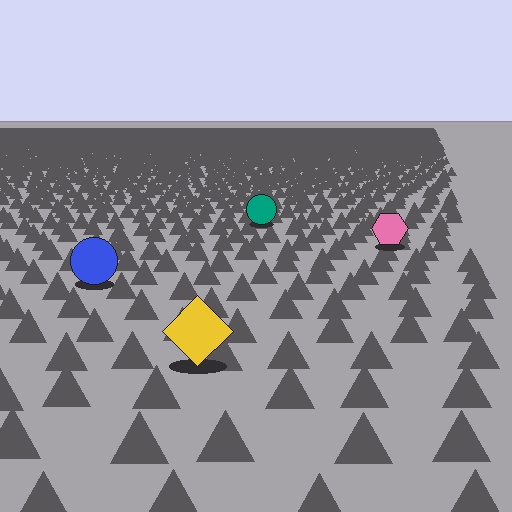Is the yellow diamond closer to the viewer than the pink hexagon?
Yes. The yellow diamond is closer — you can tell from the texture gradient: the ground texture is coarser near it.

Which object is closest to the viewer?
The yellow diamond is closest. The texture marks near it are larger and more spread out.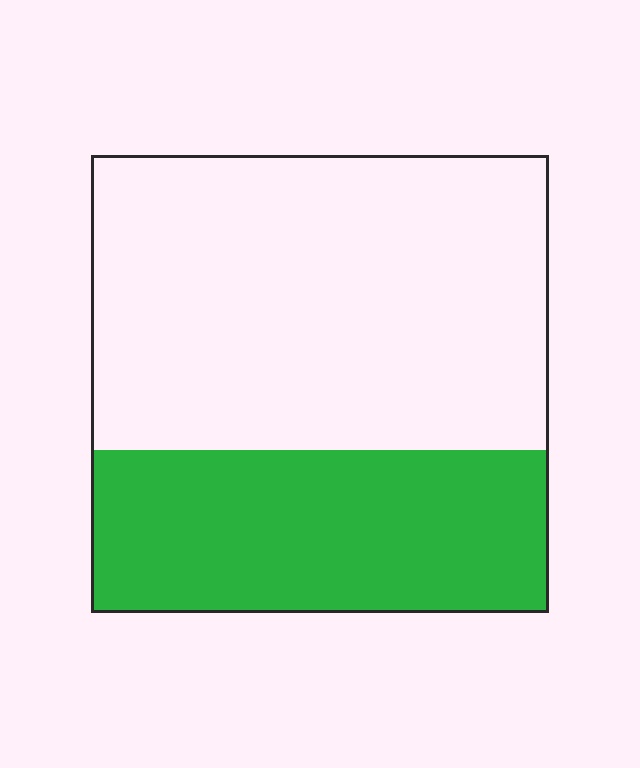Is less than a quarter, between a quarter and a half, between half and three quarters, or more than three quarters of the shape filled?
Between a quarter and a half.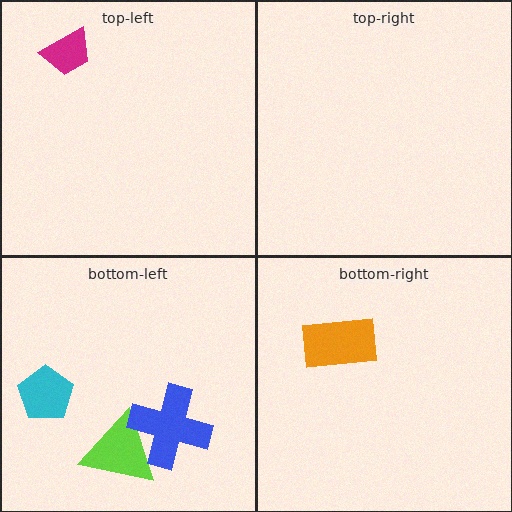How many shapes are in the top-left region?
1.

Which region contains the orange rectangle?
The bottom-right region.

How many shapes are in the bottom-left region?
3.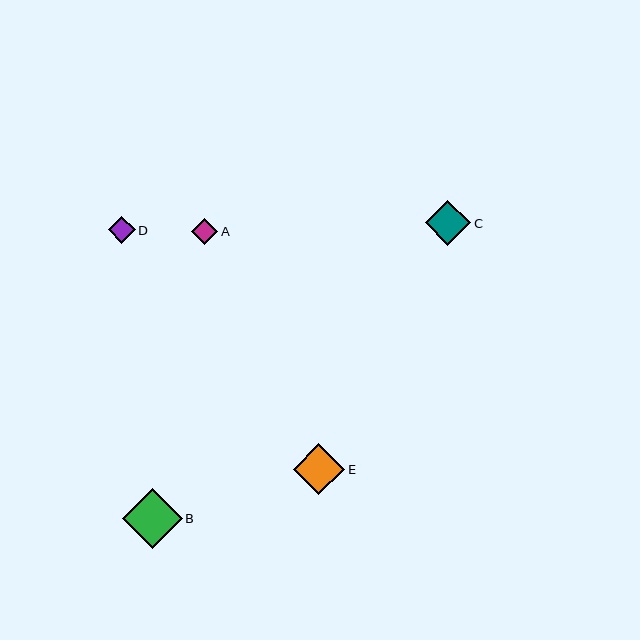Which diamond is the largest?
Diamond B is the largest with a size of approximately 60 pixels.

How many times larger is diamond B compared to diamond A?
Diamond B is approximately 2.3 times the size of diamond A.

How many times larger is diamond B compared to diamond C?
Diamond B is approximately 1.3 times the size of diamond C.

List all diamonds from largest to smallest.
From largest to smallest: B, E, C, D, A.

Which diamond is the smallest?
Diamond A is the smallest with a size of approximately 26 pixels.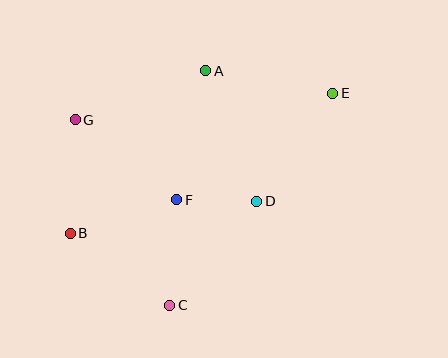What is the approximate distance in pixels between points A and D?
The distance between A and D is approximately 140 pixels.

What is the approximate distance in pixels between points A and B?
The distance between A and B is approximately 212 pixels.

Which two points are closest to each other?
Points D and F are closest to each other.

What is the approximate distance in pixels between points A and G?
The distance between A and G is approximately 140 pixels.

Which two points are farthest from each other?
Points B and E are farthest from each other.